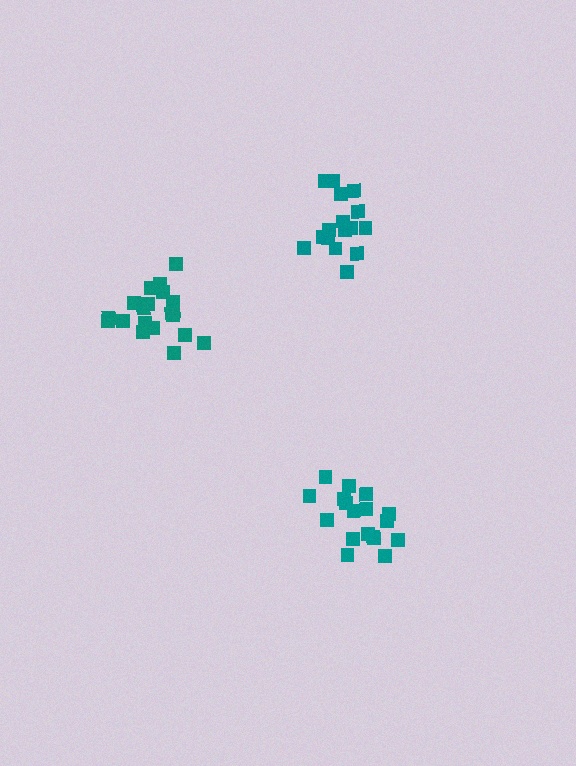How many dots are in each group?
Group 1: 16 dots, Group 2: 18 dots, Group 3: 20 dots (54 total).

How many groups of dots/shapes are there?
There are 3 groups.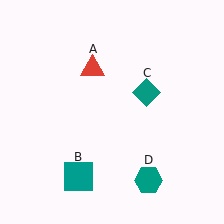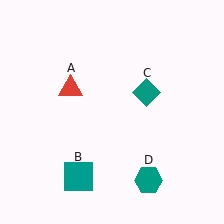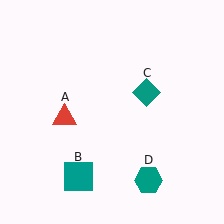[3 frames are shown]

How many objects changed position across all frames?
1 object changed position: red triangle (object A).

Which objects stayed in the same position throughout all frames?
Teal square (object B) and teal diamond (object C) and teal hexagon (object D) remained stationary.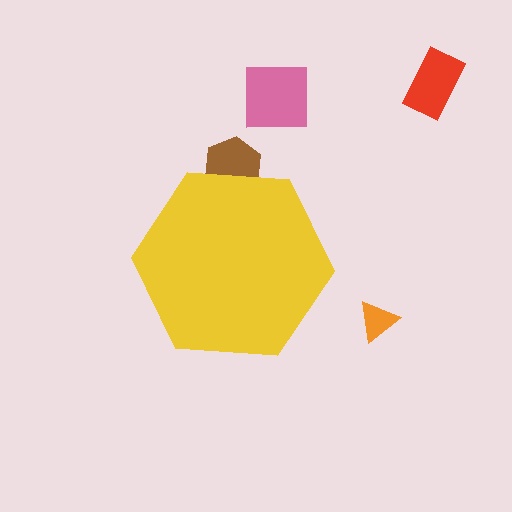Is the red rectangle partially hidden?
No, the red rectangle is fully visible.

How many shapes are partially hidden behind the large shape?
1 shape is partially hidden.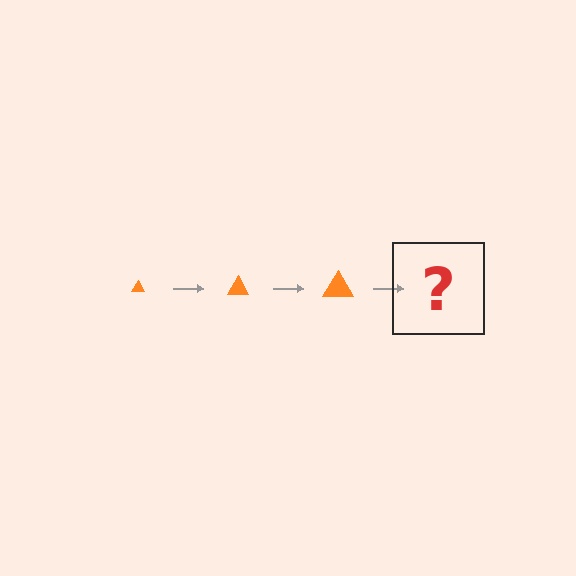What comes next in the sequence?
The next element should be an orange triangle, larger than the previous one.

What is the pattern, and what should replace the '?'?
The pattern is that the triangle gets progressively larger each step. The '?' should be an orange triangle, larger than the previous one.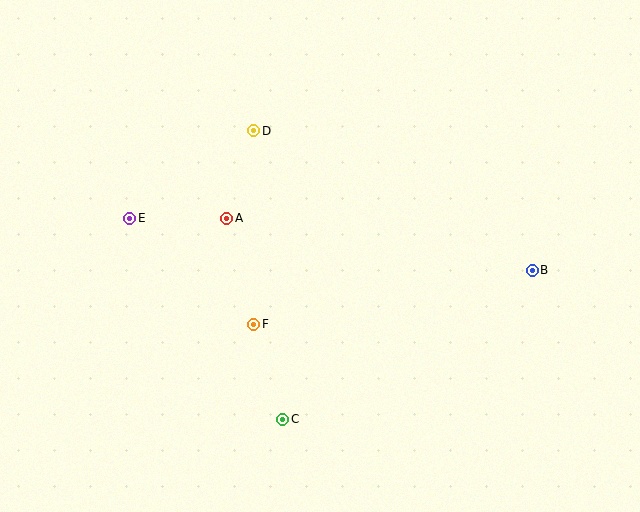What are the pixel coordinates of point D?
Point D is at (254, 131).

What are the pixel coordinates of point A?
Point A is at (227, 218).